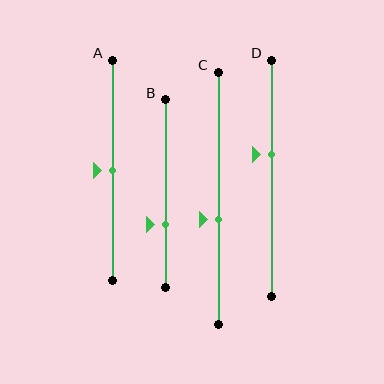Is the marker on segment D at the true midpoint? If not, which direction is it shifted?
No, the marker on segment D is shifted upward by about 10% of the segment length.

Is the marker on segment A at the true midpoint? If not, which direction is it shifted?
Yes, the marker on segment A is at the true midpoint.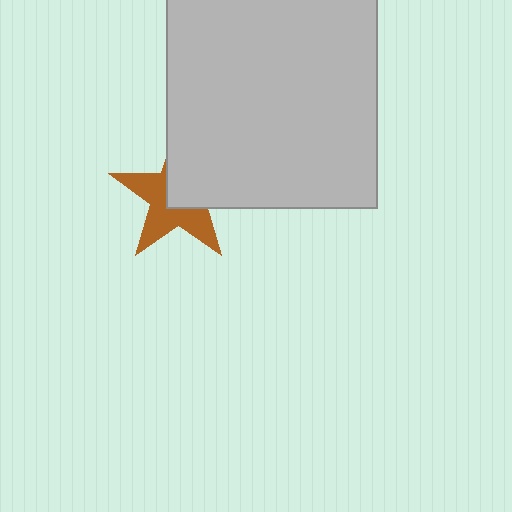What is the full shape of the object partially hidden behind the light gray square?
The partially hidden object is a brown star.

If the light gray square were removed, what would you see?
You would see the complete brown star.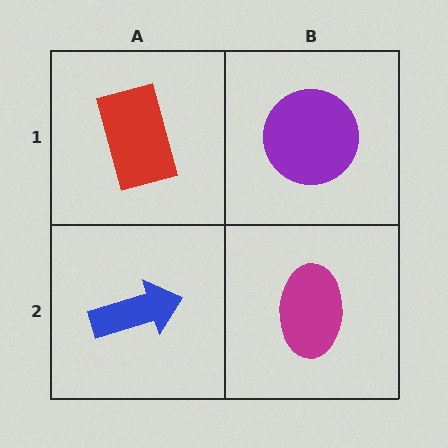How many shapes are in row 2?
2 shapes.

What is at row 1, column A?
A red rectangle.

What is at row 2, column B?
A magenta ellipse.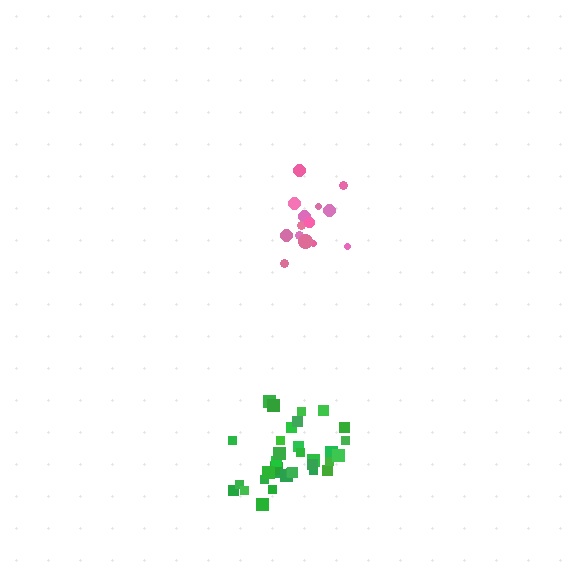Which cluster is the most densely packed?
Green.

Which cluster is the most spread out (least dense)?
Pink.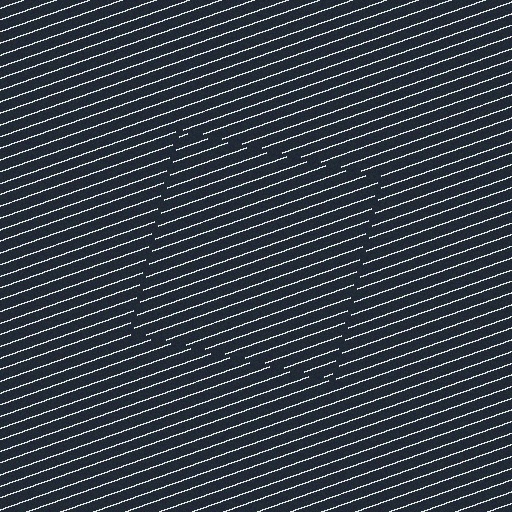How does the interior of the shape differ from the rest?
The interior of the shape contains the same grating, shifted by half a period — the contour is defined by the phase discontinuity where line-ends from the inner and outer gratings abut.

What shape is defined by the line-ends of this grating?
An illusory square. The interior of the shape contains the same grating, shifted by half a period — the contour is defined by the phase discontinuity where line-ends from the inner and outer gratings abut.